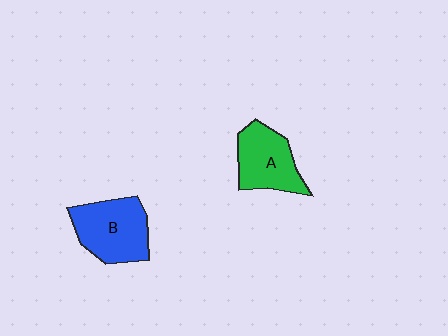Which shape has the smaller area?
Shape A (green).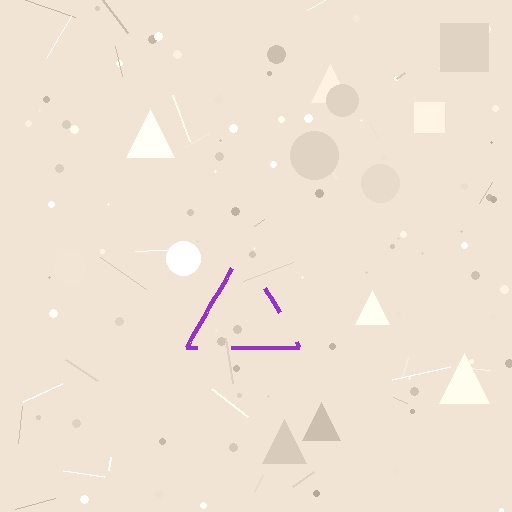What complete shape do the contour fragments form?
The contour fragments form a triangle.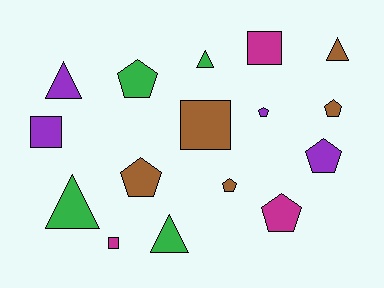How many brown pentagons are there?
There are 3 brown pentagons.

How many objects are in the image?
There are 16 objects.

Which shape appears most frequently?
Pentagon, with 7 objects.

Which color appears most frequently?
Brown, with 5 objects.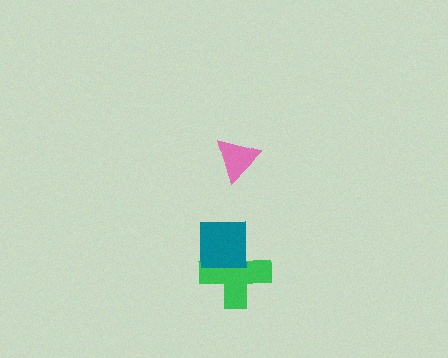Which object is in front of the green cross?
The teal square is in front of the green cross.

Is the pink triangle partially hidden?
No, no other shape covers it.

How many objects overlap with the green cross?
1 object overlaps with the green cross.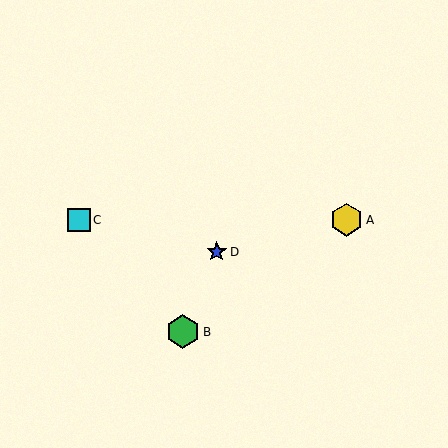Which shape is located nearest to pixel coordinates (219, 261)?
The blue star (labeled D) at (217, 252) is nearest to that location.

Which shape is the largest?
The green hexagon (labeled B) is the largest.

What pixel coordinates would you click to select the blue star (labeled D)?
Click at (217, 252) to select the blue star D.